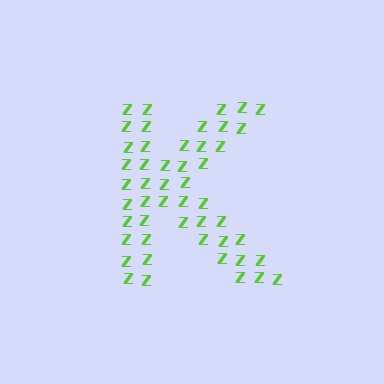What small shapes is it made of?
It is made of small letter Z's.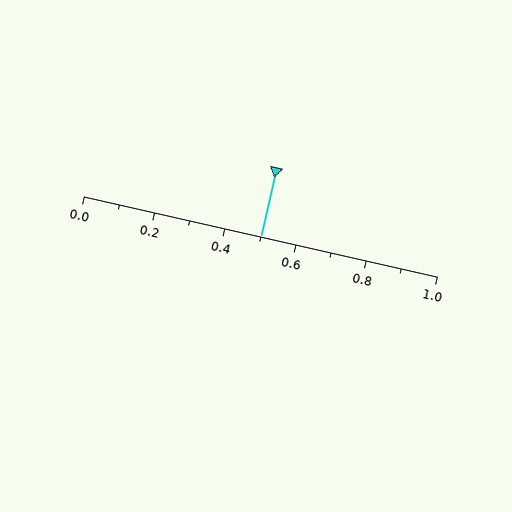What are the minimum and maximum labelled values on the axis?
The axis runs from 0.0 to 1.0.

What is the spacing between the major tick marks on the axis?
The major ticks are spaced 0.2 apart.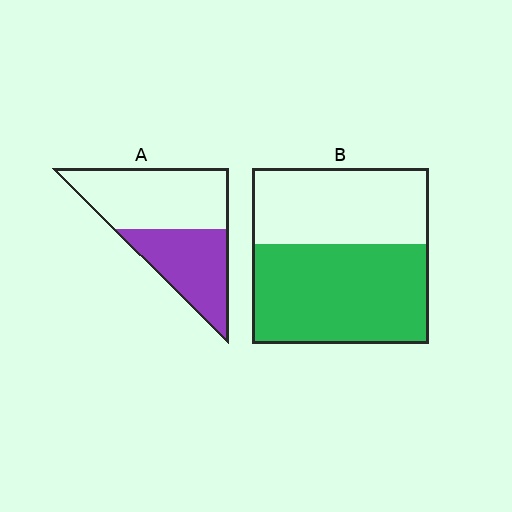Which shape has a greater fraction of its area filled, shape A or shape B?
Shape B.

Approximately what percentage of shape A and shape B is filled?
A is approximately 45% and B is approximately 55%.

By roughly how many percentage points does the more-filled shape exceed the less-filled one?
By roughly 15 percentage points (B over A).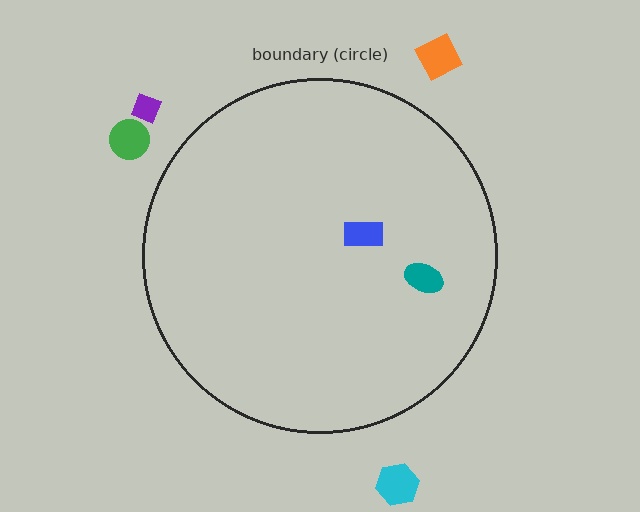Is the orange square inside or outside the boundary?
Outside.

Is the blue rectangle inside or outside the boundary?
Inside.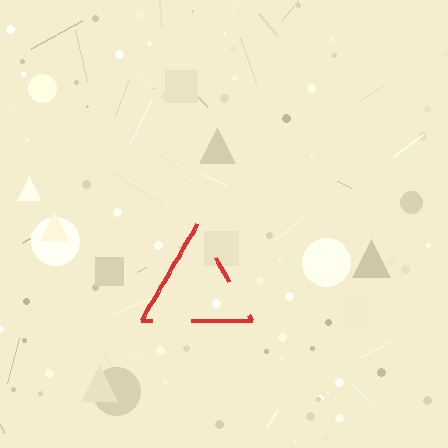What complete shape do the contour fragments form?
The contour fragments form a triangle.